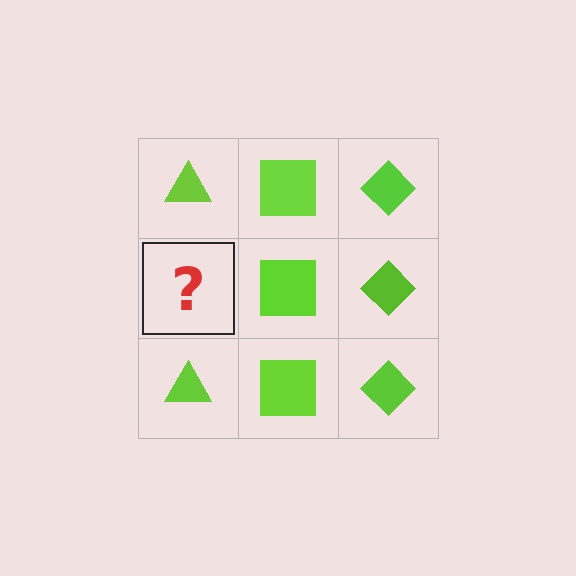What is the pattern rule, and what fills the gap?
The rule is that each column has a consistent shape. The gap should be filled with a lime triangle.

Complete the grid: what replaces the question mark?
The question mark should be replaced with a lime triangle.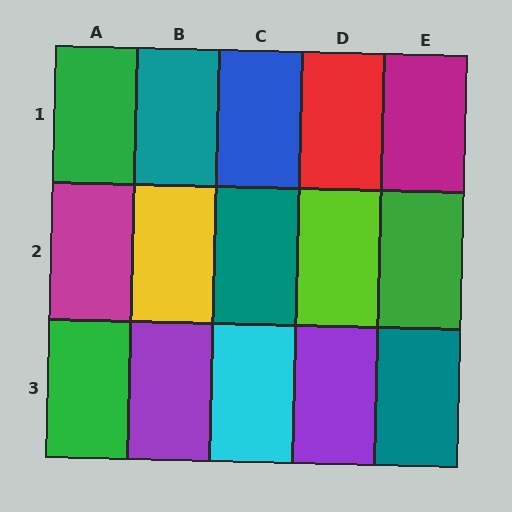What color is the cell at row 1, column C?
Blue.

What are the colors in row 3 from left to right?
Green, purple, cyan, purple, teal.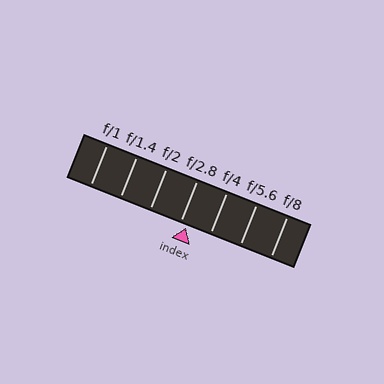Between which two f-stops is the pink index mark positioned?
The index mark is between f/2.8 and f/4.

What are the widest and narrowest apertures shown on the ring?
The widest aperture shown is f/1 and the narrowest is f/8.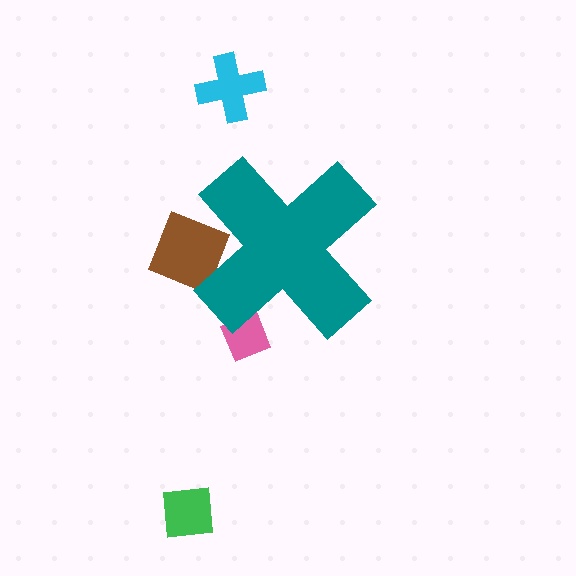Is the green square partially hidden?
No, the green square is fully visible.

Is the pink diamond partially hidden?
Yes, the pink diamond is partially hidden behind the teal cross.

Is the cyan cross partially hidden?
No, the cyan cross is fully visible.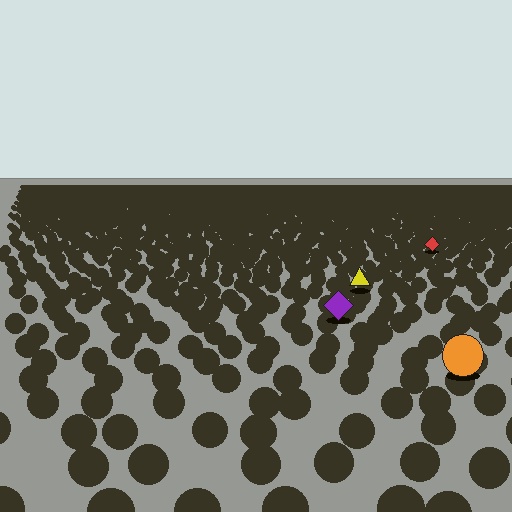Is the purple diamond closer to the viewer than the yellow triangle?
Yes. The purple diamond is closer — you can tell from the texture gradient: the ground texture is coarser near it.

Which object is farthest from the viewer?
The red diamond is farthest from the viewer. It appears smaller and the ground texture around it is denser.